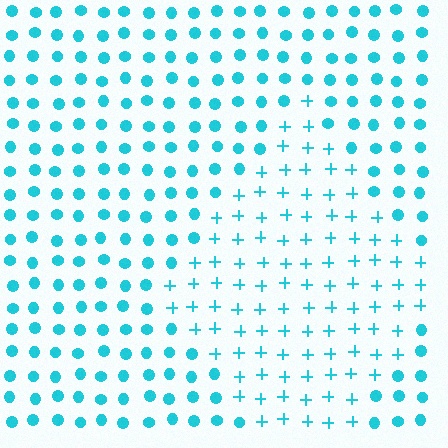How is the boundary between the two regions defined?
The boundary is defined by a change in element shape: plus signs inside vs. circles outside. All elements share the same color and spacing.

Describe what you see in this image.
The image is filled with small cyan elements arranged in a uniform grid. A diamond-shaped region contains plus signs, while the surrounding area contains circles. The boundary is defined purely by the change in element shape.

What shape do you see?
I see a diamond.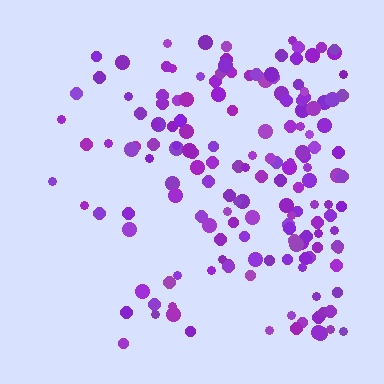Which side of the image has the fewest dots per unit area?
The left.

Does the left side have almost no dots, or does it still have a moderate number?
Still a moderate number, just noticeably fewer than the right.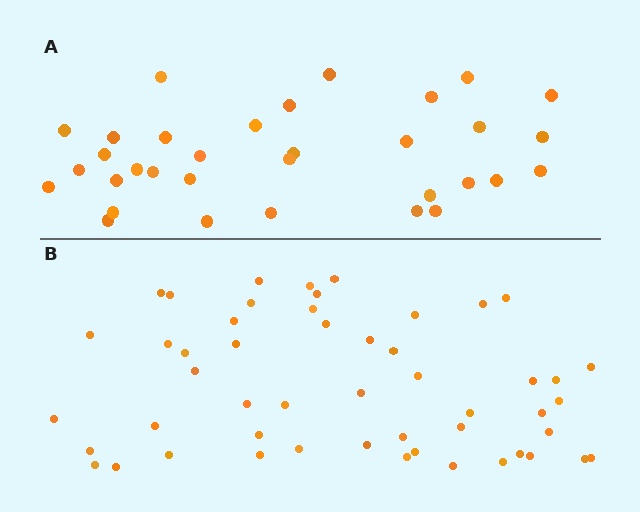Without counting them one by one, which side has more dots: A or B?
Region B (the bottom region) has more dots.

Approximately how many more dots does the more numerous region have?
Region B has approximately 20 more dots than region A.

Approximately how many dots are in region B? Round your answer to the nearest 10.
About 50 dots. (The exact count is 51, which rounds to 50.)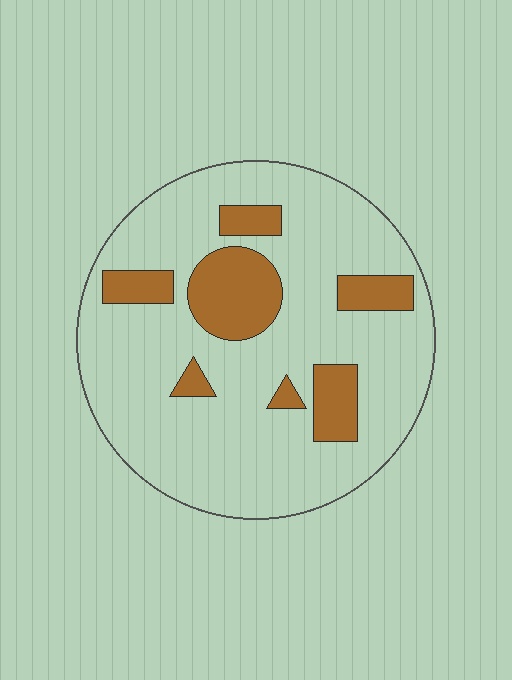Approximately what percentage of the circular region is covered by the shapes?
Approximately 20%.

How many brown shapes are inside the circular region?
7.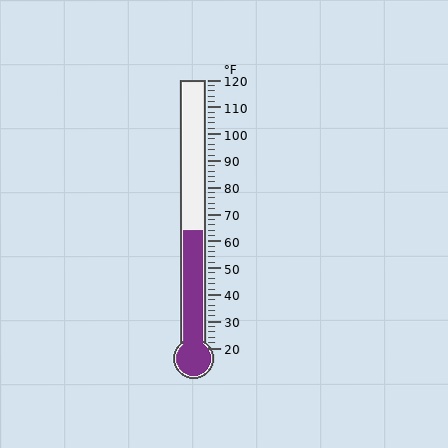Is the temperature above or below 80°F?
The temperature is below 80°F.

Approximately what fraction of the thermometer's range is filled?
The thermometer is filled to approximately 45% of its range.